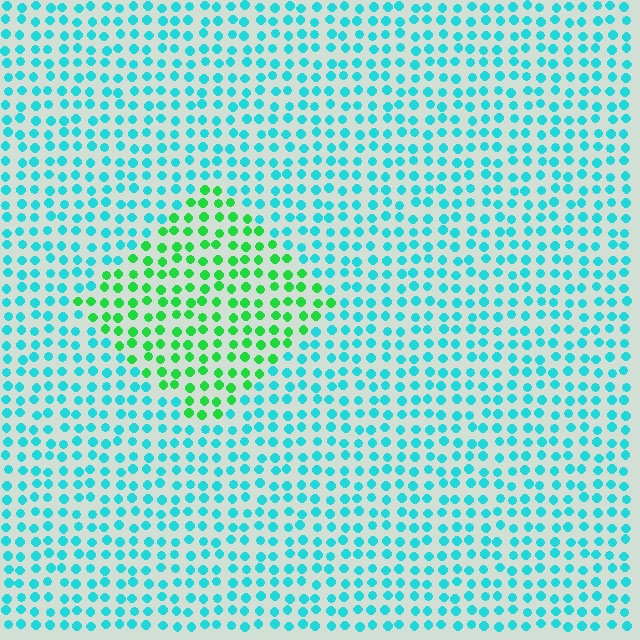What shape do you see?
I see a diamond.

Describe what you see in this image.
The image is filled with small cyan elements in a uniform arrangement. A diamond-shaped region is visible where the elements are tinted to a slightly different hue, forming a subtle color boundary.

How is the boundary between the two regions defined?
The boundary is defined purely by a slight shift in hue (about 52 degrees). Spacing, size, and orientation are identical on both sides.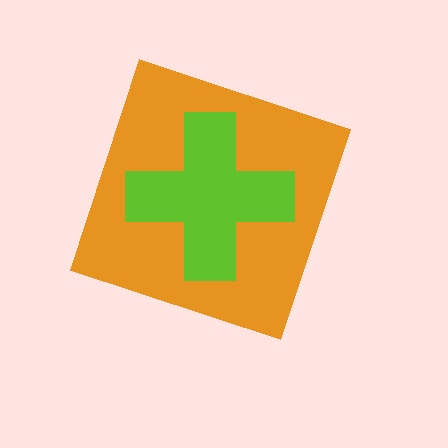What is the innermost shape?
The lime cross.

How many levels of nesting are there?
2.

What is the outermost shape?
The orange diamond.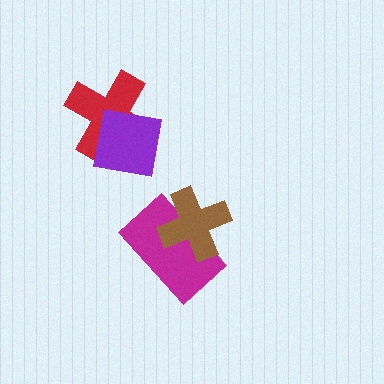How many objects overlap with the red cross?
1 object overlaps with the red cross.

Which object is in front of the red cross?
The purple square is in front of the red cross.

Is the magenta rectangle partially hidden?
Yes, it is partially covered by another shape.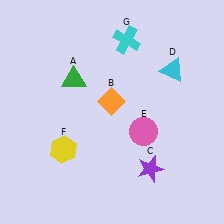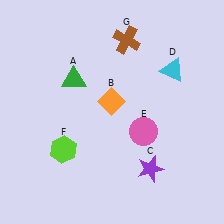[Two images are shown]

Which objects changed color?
F changed from yellow to lime. G changed from cyan to brown.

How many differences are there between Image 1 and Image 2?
There are 2 differences between the two images.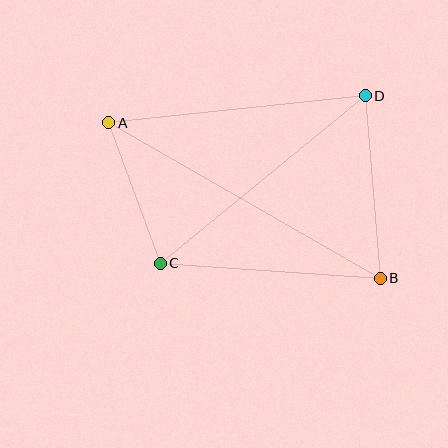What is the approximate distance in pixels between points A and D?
The distance between A and D is approximately 258 pixels.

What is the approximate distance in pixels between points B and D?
The distance between B and D is approximately 183 pixels.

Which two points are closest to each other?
Points A and C are closest to each other.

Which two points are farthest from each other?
Points A and B are farthest from each other.